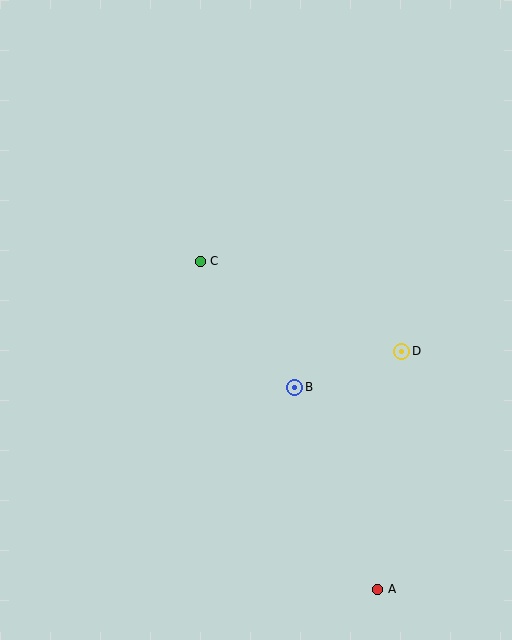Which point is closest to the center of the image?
Point B at (295, 387) is closest to the center.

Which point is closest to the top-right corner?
Point D is closest to the top-right corner.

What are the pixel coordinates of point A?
Point A is at (378, 589).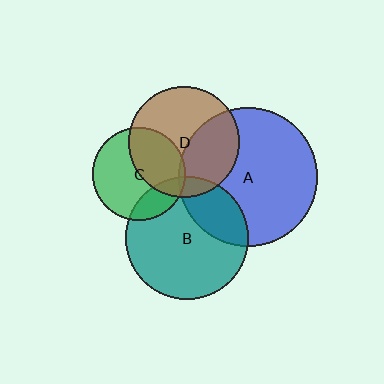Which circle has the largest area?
Circle A (blue).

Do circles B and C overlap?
Yes.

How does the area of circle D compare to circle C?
Approximately 1.4 times.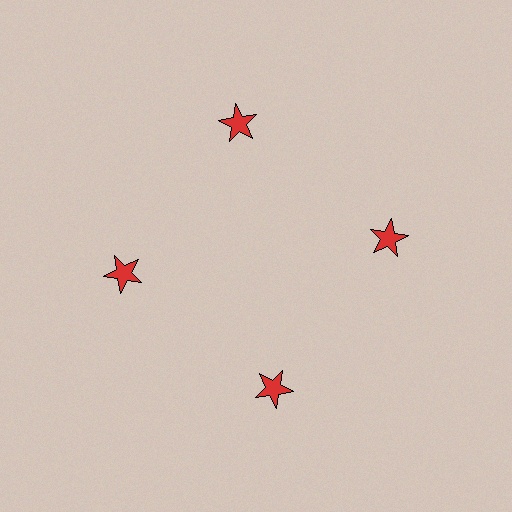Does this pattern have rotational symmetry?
Yes, this pattern has 4-fold rotational symmetry. It looks the same after rotating 90 degrees around the center.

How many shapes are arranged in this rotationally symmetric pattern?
There are 4 shapes, arranged in 4 groups of 1.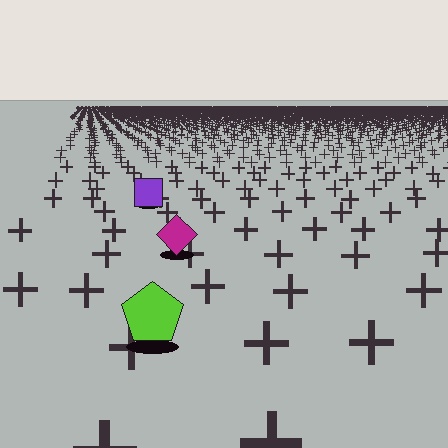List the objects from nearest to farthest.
From nearest to farthest: the lime pentagon, the magenta diamond, the purple square.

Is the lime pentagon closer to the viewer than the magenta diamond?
Yes. The lime pentagon is closer — you can tell from the texture gradient: the ground texture is coarser near it.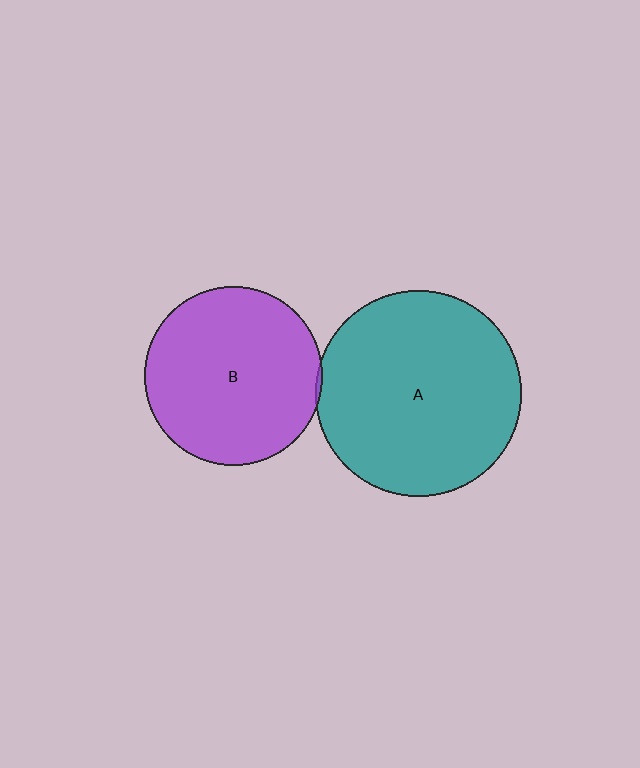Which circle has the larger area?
Circle A (teal).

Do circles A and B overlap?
Yes.